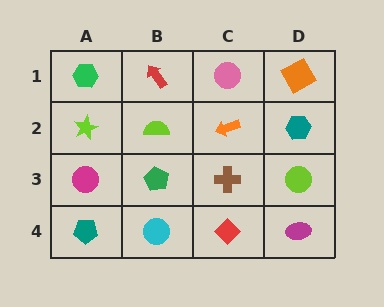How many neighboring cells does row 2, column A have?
3.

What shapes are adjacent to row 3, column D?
A teal hexagon (row 2, column D), a magenta ellipse (row 4, column D), a brown cross (row 3, column C).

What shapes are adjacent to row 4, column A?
A magenta circle (row 3, column A), a cyan circle (row 4, column B).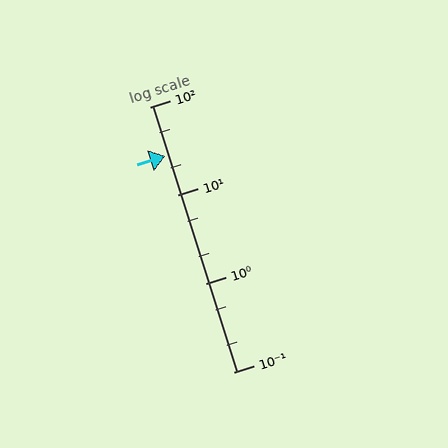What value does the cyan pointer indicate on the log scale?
The pointer indicates approximately 28.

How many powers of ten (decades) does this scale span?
The scale spans 3 decades, from 0.1 to 100.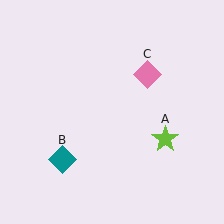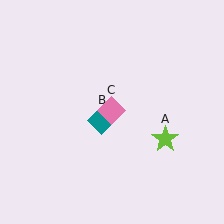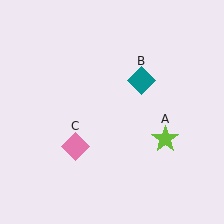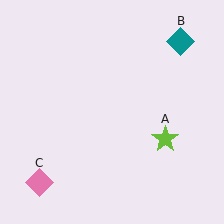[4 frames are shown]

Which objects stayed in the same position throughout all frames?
Lime star (object A) remained stationary.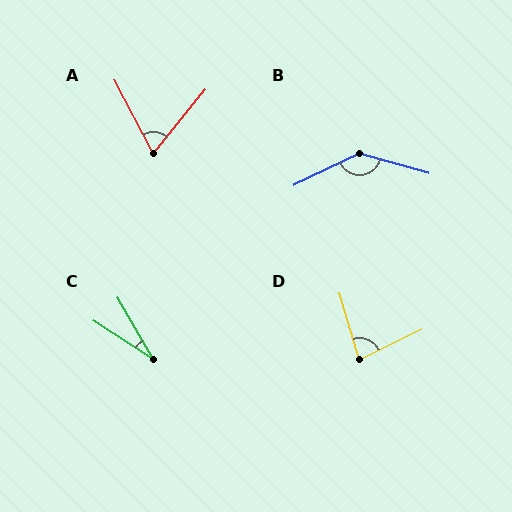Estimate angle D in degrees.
Approximately 80 degrees.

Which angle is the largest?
B, at approximately 139 degrees.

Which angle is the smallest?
C, at approximately 27 degrees.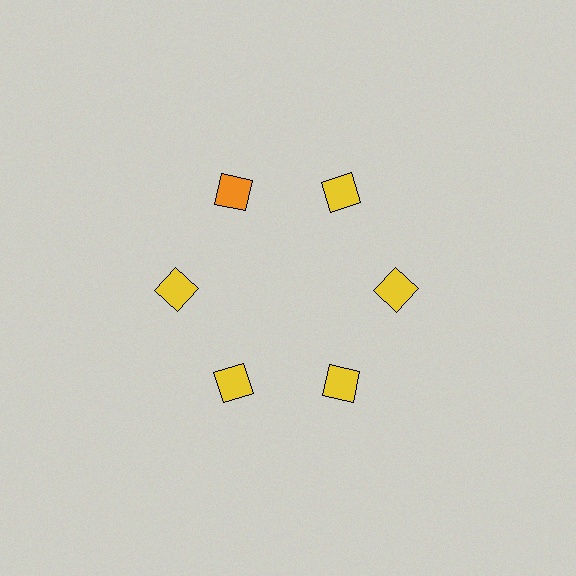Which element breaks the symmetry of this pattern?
The orange diamond at roughly the 11 o'clock position breaks the symmetry. All other shapes are yellow diamonds.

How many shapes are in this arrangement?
There are 6 shapes arranged in a ring pattern.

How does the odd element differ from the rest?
It has a different color: orange instead of yellow.